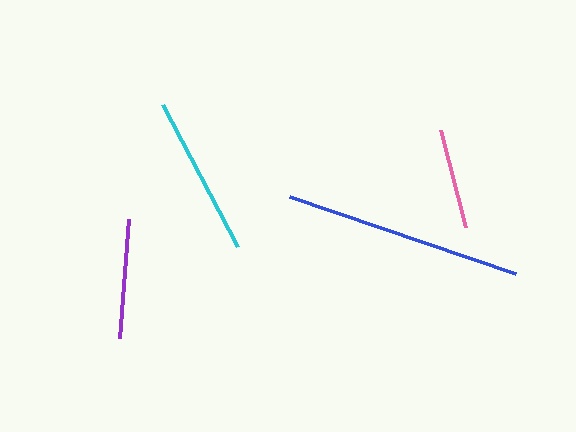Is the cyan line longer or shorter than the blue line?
The blue line is longer than the cyan line.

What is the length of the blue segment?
The blue segment is approximately 239 pixels long.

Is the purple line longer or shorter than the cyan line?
The cyan line is longer than the purple line.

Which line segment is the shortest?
The pink line is the shortest at approximately 100 pixels.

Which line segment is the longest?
The blue line is the longest at approximately 239 pixels.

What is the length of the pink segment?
The pink segment is approximately 100 pixels long.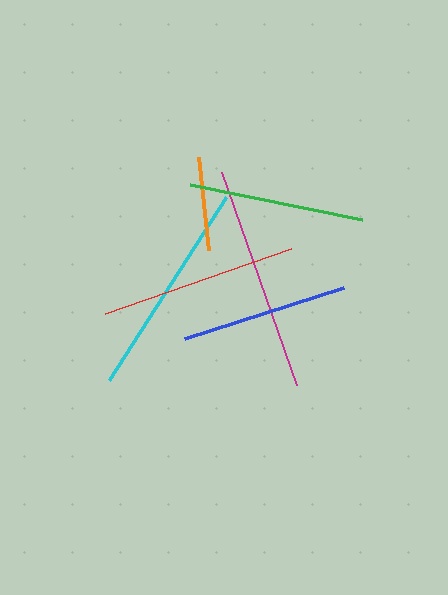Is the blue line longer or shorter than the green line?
The green line is longer than the blue line.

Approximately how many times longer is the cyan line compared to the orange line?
The cyan line is approximately 2.3 times the length of the orange line.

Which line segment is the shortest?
The orange line is the shortest at approximately 94 pixels.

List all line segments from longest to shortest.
From longest to shortest: magenta, cyan, red, green, blue, orange.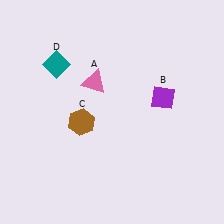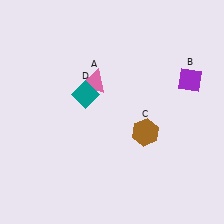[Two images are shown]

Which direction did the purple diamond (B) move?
The purple diamond (B) moved right.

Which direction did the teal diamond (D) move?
The teal diamond (D) moved down.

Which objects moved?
The objects that moved are: the purple diamond (B), the brown hexagon (C), the teal diamond (D).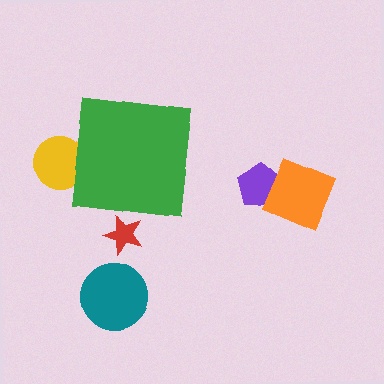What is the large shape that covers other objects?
A green square.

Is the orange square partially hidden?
No, the orange square is fully visible.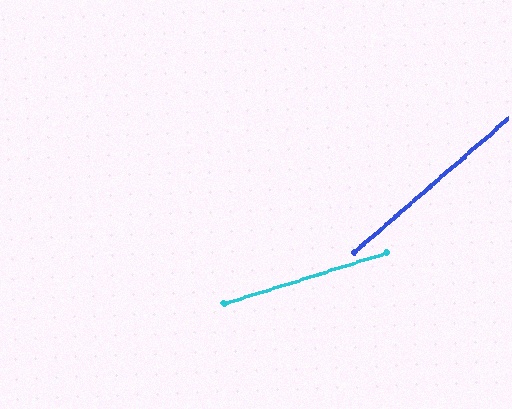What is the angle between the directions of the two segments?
Approximately 24 degrees.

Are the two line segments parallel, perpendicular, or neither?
Neither parallel nor perpendicular — they differ by about 24°.